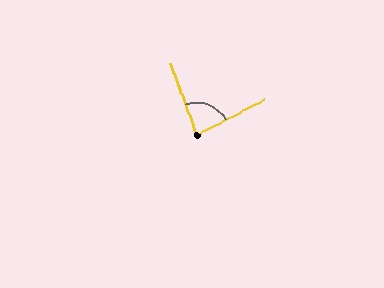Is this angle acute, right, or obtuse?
It is acute.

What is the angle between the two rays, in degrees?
Approximately 83 degrees.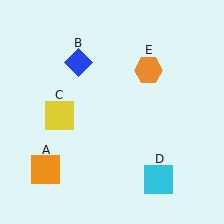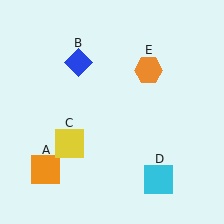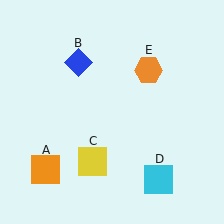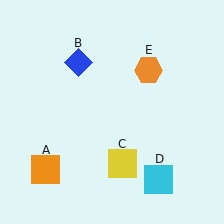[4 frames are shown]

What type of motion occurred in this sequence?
The yellow square (object C) rotated counterclockwise around the center of the scene.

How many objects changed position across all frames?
1 object changed position: yellow square (object C).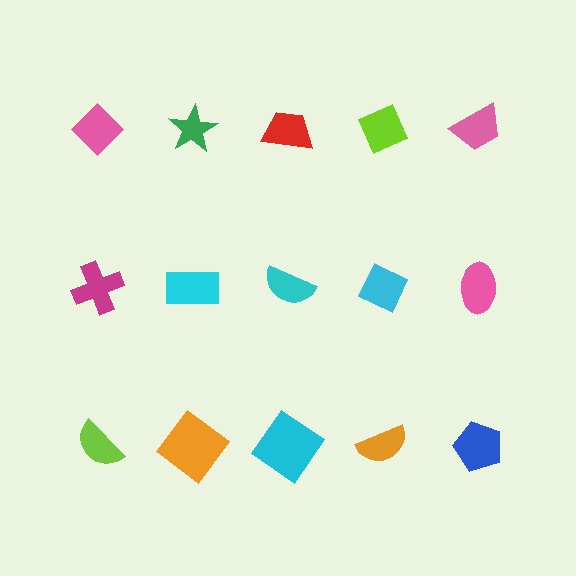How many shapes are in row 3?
5 shapes.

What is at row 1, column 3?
A red trapezoid.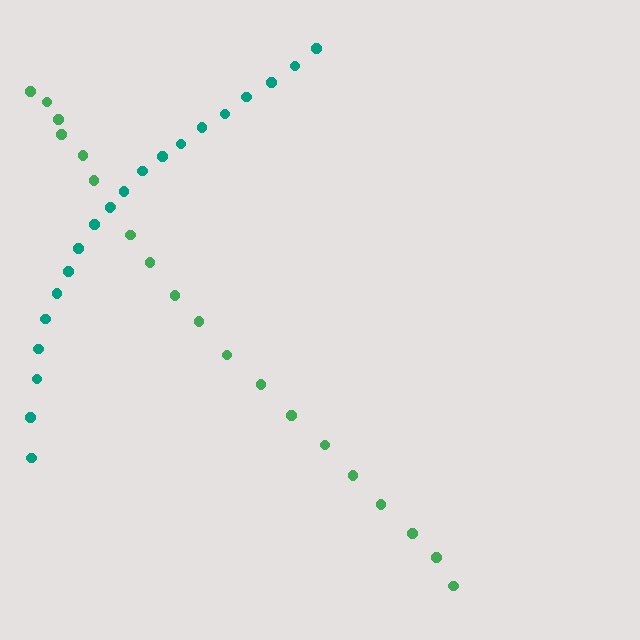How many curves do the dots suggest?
There are 2 distinct paths.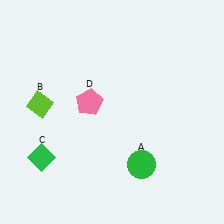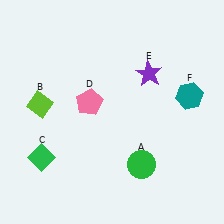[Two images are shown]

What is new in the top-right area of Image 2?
A teal hexagon (F) was added in the top-right area of Image 2.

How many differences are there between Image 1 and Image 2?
There are 2 differences between the two images.